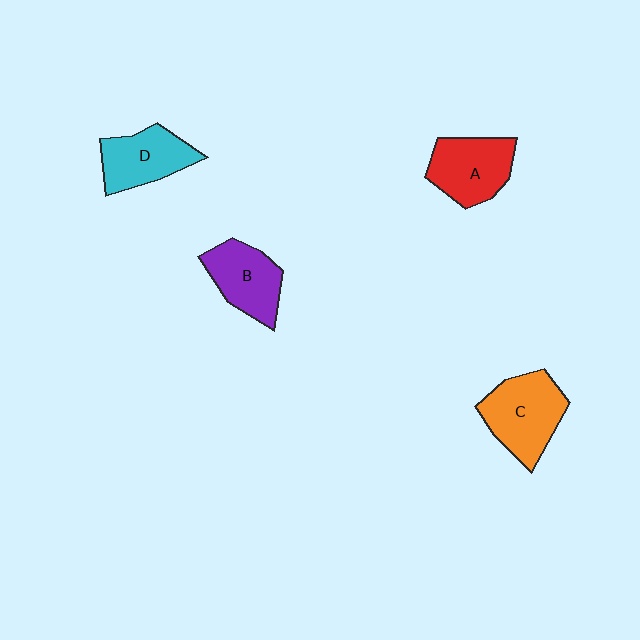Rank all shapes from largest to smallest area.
From largest to smallest: C (orange), A (red), B (purple), D (cyan).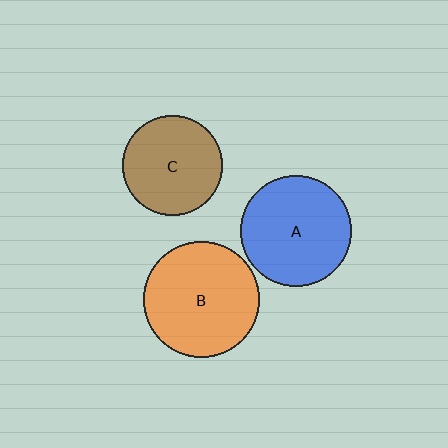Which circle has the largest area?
Circle B (orange).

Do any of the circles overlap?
No, none of the circles overlap.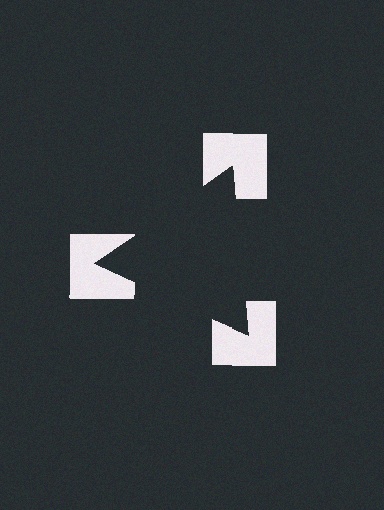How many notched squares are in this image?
There are 3 — one at each vertex of the illusory triangle.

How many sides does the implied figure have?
3 sides.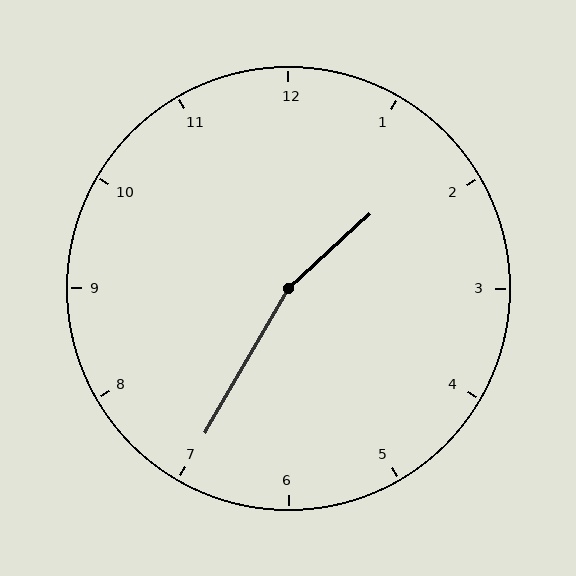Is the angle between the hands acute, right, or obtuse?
It is obtuse.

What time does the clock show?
1:35.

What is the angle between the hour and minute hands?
Approximately 162 degrees.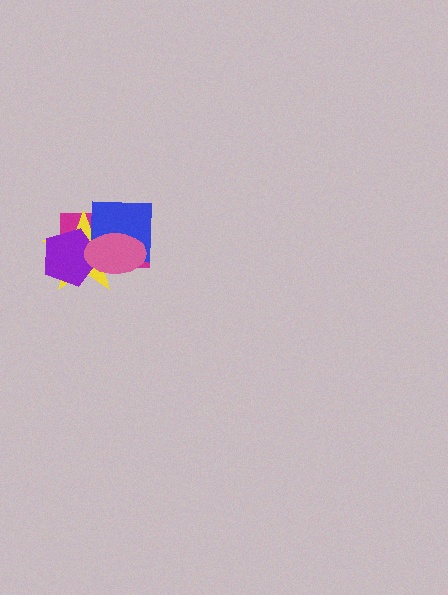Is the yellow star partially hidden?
Yes, it is partially covered by another shape.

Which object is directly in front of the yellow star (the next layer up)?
The purple pentagon is directly in front of the yellow star.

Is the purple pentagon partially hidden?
Yes, it is partially covered by another shape.